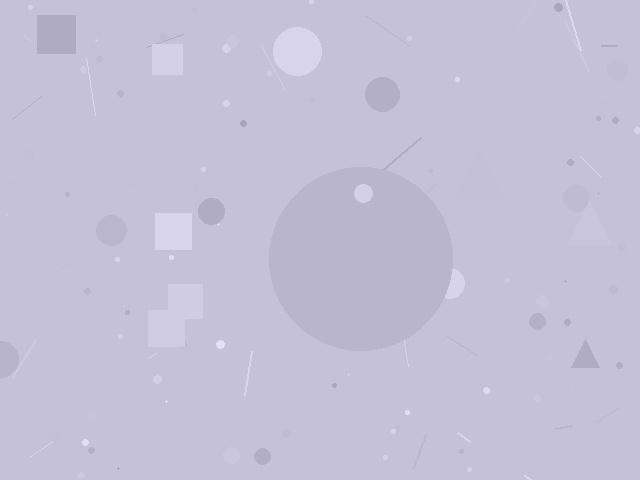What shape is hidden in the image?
A circle is hidden in the image.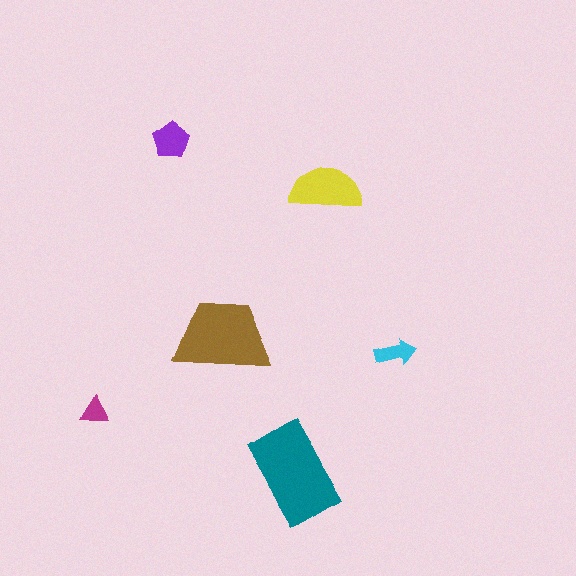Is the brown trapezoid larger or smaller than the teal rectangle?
Smaller.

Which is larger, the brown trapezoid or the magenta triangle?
The brown trapezoid.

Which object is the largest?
The teal rectangle.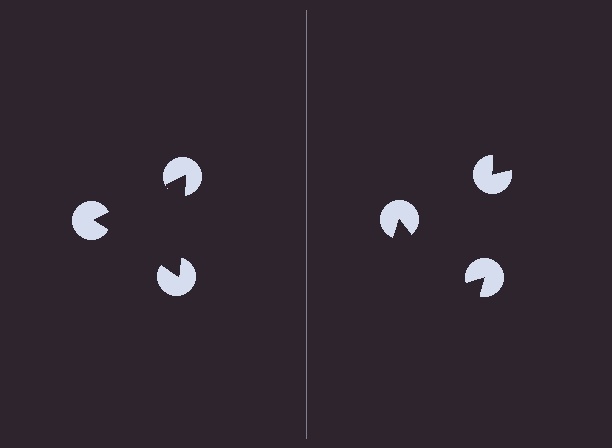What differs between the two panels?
The pac-man discs are positioned identically on both sides; only the wedge orientations differ. On the left they align to a triangle; on the right they are misaligned.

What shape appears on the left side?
An illusory triangle.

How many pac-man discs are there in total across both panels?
6 — 3 on each side.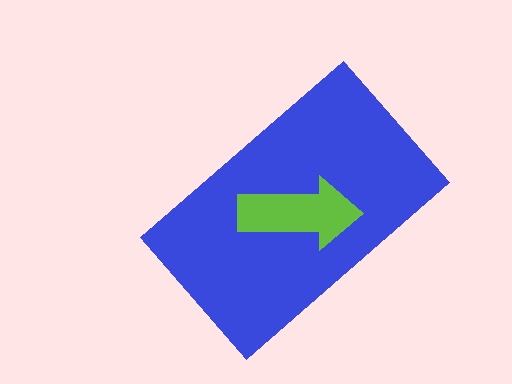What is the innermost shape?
The lime arrow.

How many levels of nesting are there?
2.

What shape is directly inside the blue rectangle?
The lime arrow.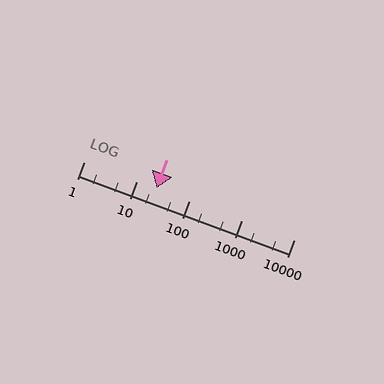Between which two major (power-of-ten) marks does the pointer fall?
The pointer is between 10 and 100.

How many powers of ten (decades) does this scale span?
The scale spans 4 decades, from 1 to 10000.